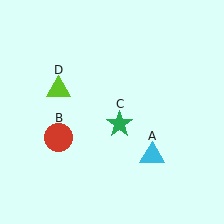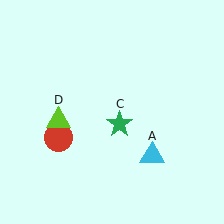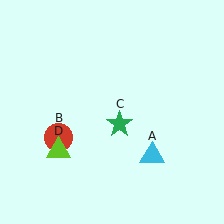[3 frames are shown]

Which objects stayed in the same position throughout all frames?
Cyan triangle (object A) and red circle (object B) and green star (object C) remained stationary.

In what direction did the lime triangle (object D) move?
The lime triangle (object D) moved down.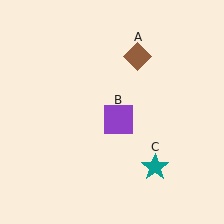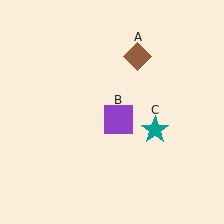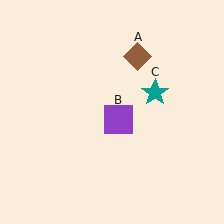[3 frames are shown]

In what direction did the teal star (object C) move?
The teal star (object C) moved up.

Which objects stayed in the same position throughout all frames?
Brown diamond (object A) and purple square (object B) remained stationary.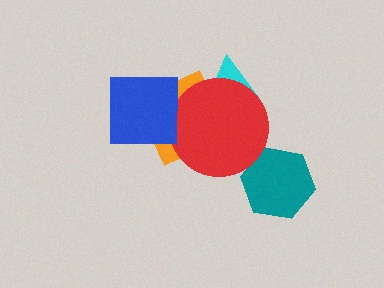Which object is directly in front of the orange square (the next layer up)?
The cyan triangle is directly in front of the orange square.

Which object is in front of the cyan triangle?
The red circle is in front of the cyan triangle.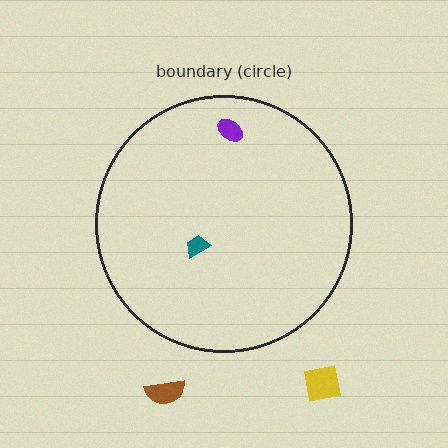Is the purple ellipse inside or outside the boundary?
Inside.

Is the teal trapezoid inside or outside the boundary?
Inside.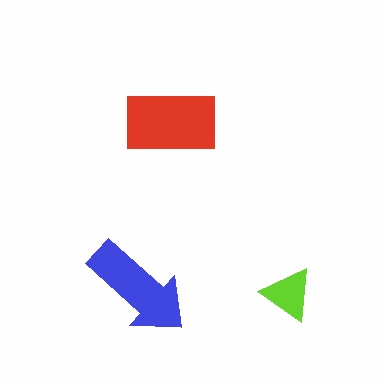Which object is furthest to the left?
The blue arrow is leftmost.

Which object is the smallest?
The lime triangle.